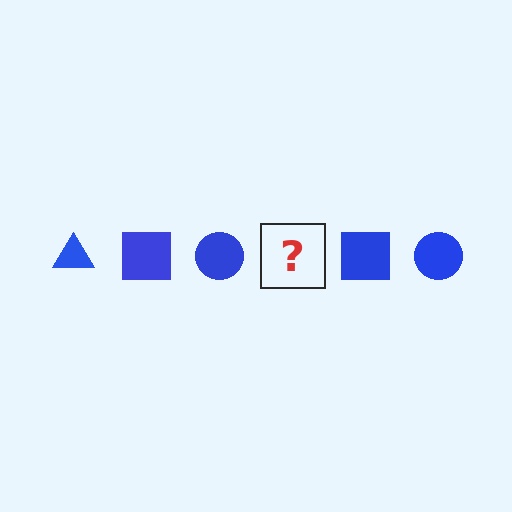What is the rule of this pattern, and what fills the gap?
The rule is that the pattern cycles through triangle, square, circle shapes in blue. The gap should be filled with a blue triangle.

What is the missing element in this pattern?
The missing element is a blue triangle.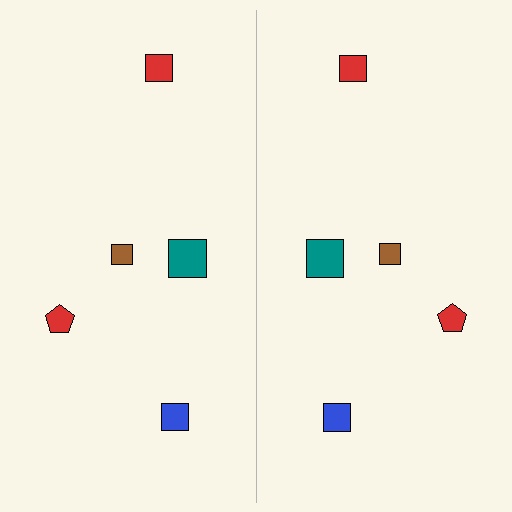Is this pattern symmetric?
Yes, this pattern has bilateral (reflection) symmetry.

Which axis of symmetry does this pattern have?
The pattern has a vertical axis of symmetry running through the center of the image.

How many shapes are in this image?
There are 10 shapes in this image.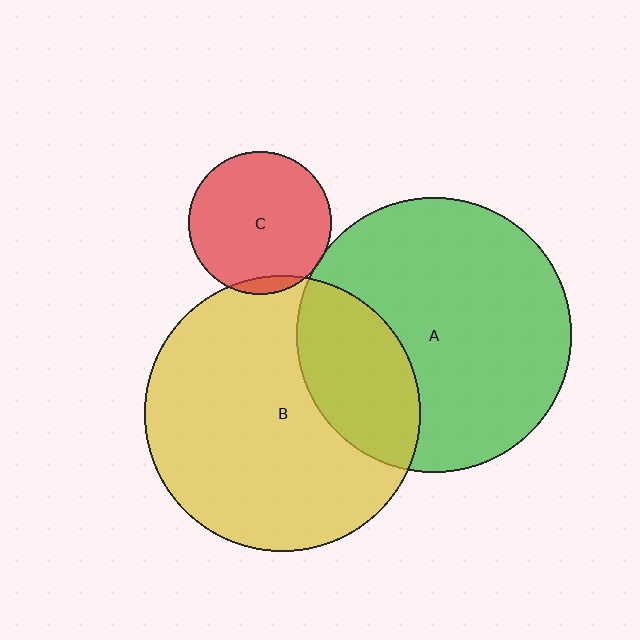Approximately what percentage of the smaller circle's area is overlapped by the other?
Approximately 25%.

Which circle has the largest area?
Circle B (yellow).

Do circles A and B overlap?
Yes.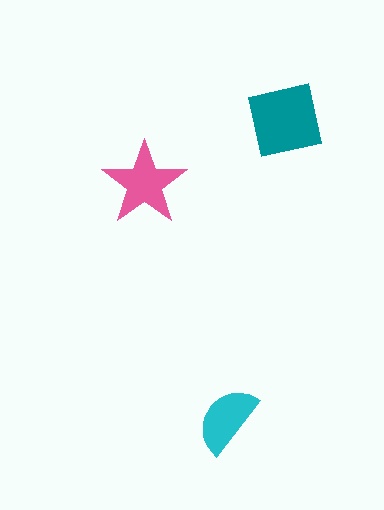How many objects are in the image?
There are 3 objects in the image.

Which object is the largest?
The teal square.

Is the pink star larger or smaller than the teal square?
Smaller.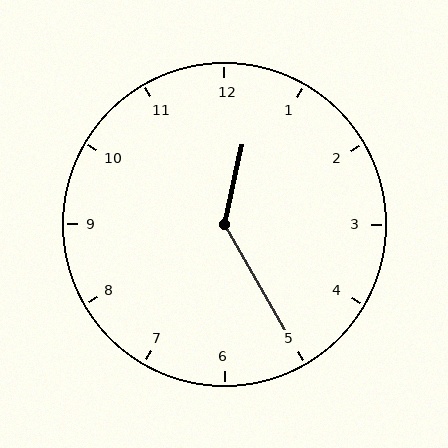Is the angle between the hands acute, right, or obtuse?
It is obtuse.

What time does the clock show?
12:25.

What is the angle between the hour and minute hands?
Approximately 138 degrees.